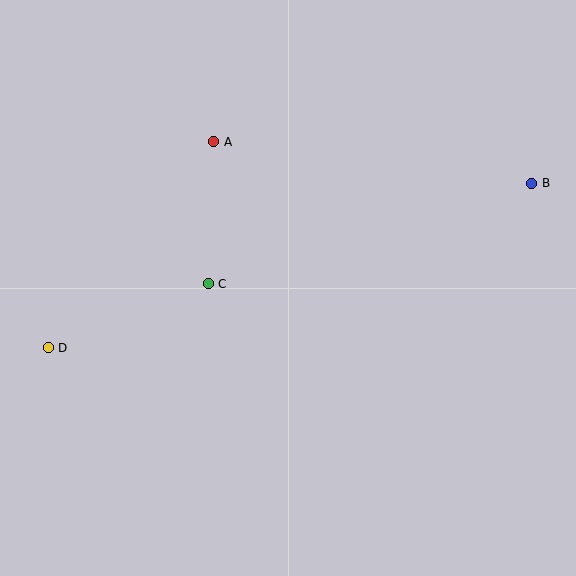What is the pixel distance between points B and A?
The distance between B and A is 321 pixels.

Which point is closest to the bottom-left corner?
Point D is closest to the bottom-left corner.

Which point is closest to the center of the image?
Point C at (208, 284) is closest to the center.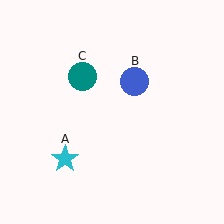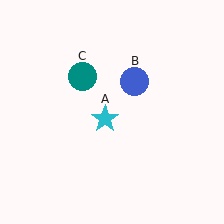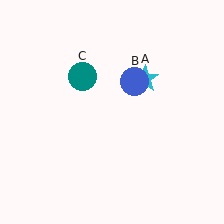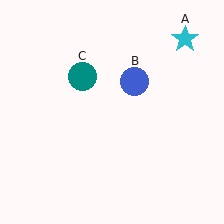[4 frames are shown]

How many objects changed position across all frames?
1 object changed position: cyan star (object A).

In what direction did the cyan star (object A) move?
The cyan star (object A) moved up and to the right.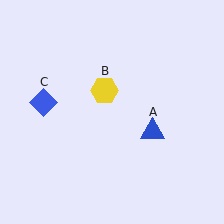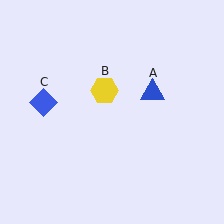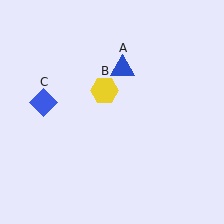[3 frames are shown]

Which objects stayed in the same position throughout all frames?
Yellow hexagon (object B) and blue diamond (object C) remained stationary.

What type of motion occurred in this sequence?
The blue triangle (object A) rotated counterclockwise around the center of the scene.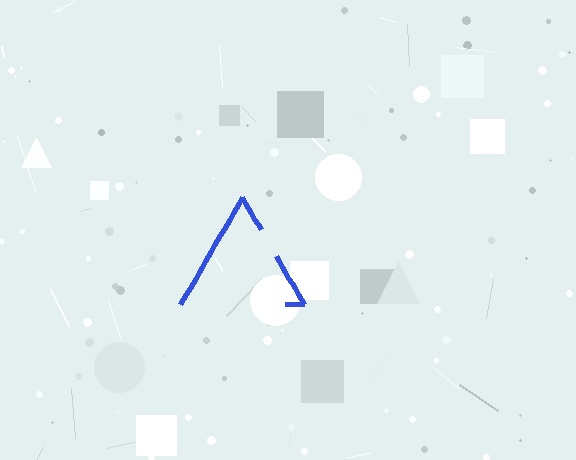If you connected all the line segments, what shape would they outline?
They would outline a triangle.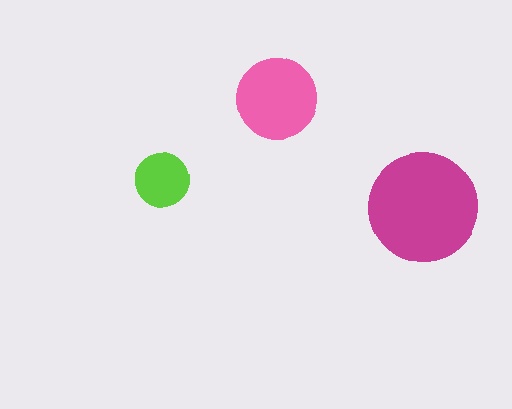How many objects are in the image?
There are 3 objects in the image.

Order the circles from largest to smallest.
the magenta one, the pink one, the lime one.